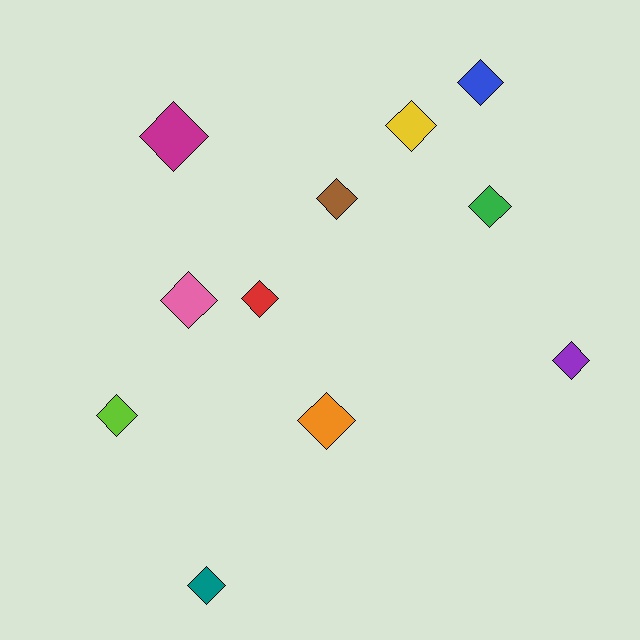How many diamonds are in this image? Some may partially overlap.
There are 11 diamonds.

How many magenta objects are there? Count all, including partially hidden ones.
There is 1 magenta object.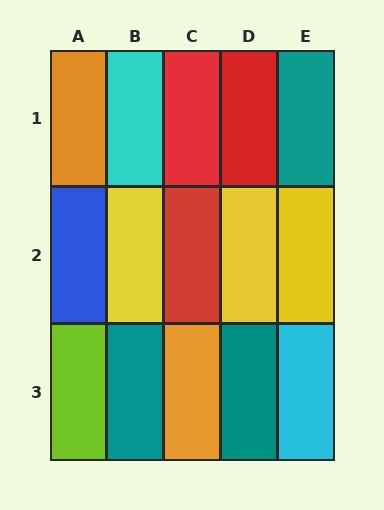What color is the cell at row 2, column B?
Yellow.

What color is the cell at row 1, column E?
Teal.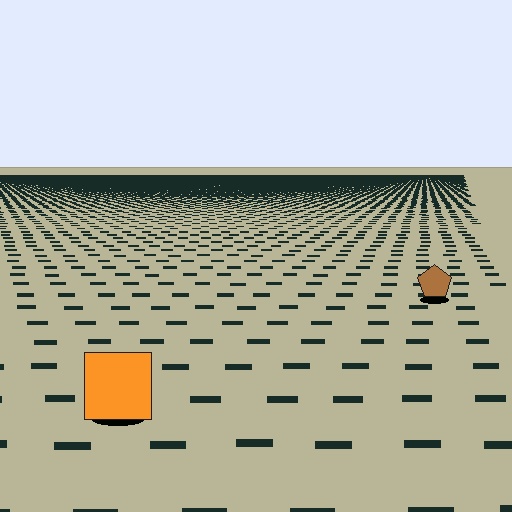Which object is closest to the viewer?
The orange square is closest. The texture marks near it are larger and more spread out.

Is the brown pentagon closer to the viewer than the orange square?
No. The orange square is closer — you can tell from the texture gradient: the ground texture is coarser near it.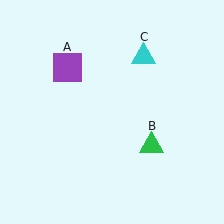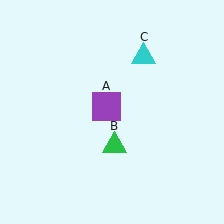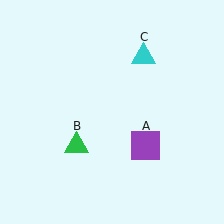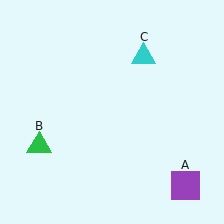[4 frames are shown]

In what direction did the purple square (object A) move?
The purple square (object A) moved down and to the right.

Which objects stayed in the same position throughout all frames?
Cyan triangle (object C) remained stationary.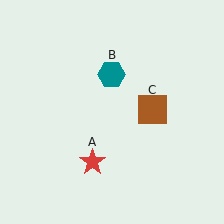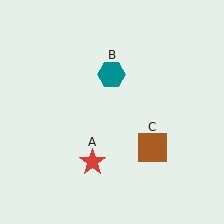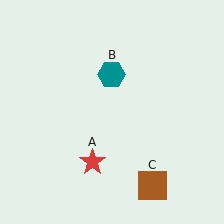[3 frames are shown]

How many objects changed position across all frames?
1 object changed position: brown square (object C).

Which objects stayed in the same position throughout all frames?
Red star (object A) and teal hexagon (object B) remained stationary.